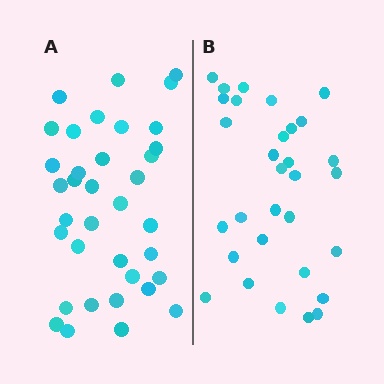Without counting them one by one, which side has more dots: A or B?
Region A (the left region) has more dots.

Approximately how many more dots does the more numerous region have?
Region A has about 5 more dots than region B.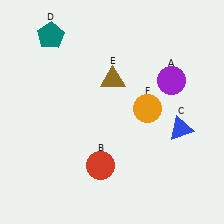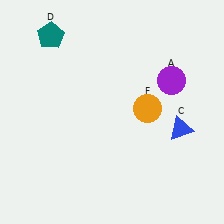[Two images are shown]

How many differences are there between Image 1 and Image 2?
There are 2 differences between the two images.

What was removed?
The red circle (B), the brown triangle (E) were removed in Image 2.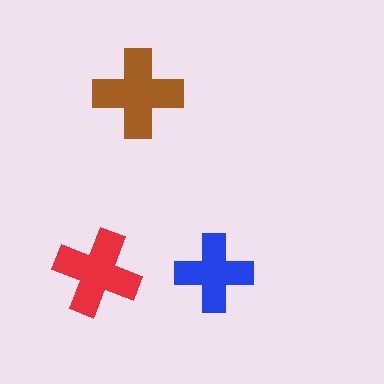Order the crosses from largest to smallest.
the brown one, the red one, the blue one.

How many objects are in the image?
There are 3 objects in the image.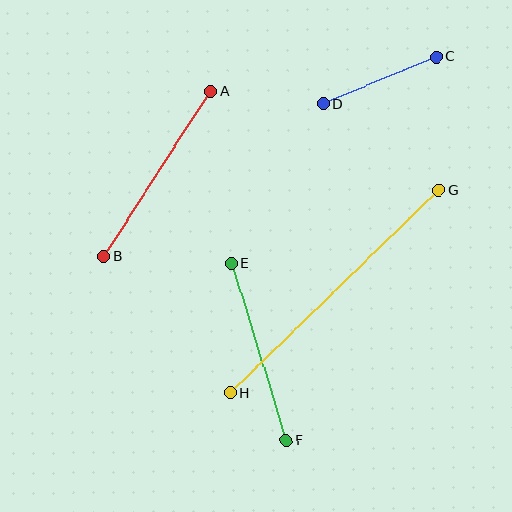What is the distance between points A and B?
The distance is approximately 197 pixels.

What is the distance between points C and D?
The distance is approximately 123 pixels.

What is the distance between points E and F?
The distance is approximately 185 pixels.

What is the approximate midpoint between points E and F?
The midpoint is at approximately (259, 352) pixels.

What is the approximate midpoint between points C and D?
The midpoint is at approximately (380, 80) pixels.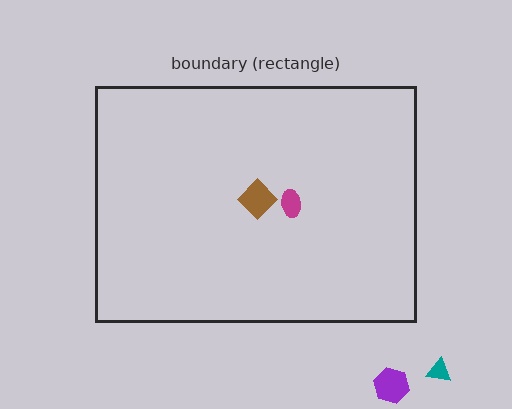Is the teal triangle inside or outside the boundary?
Outside.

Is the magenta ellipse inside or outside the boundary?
Inside.